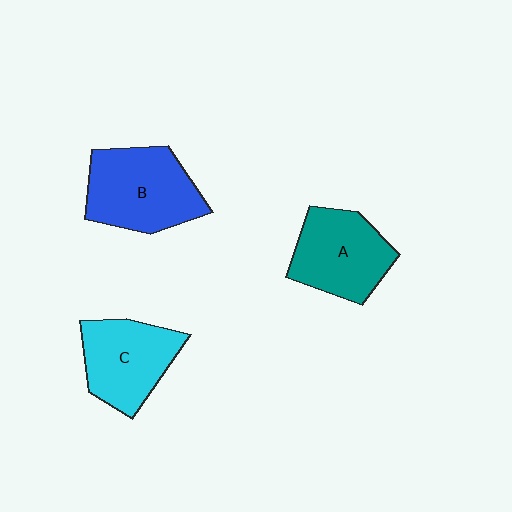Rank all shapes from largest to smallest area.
From largest to smallest: B (blue), A (teal), C (cyan).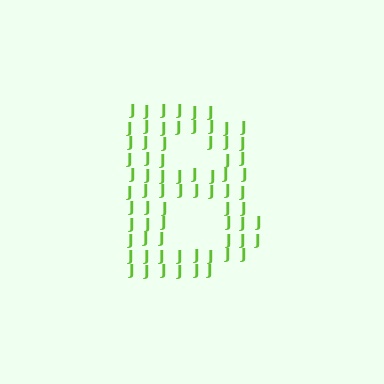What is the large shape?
The large shape is the letter B.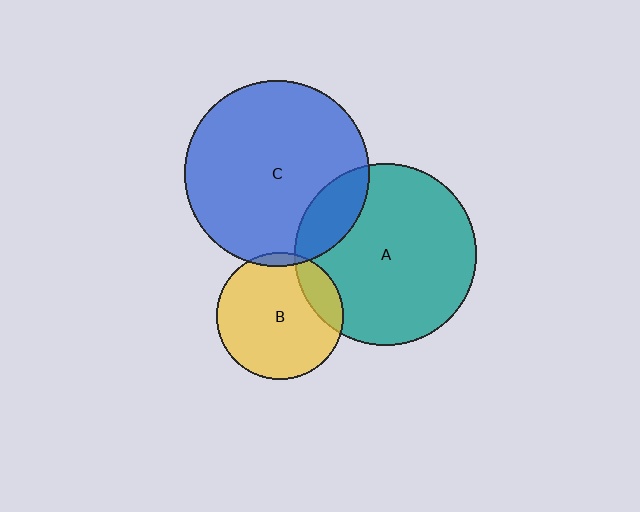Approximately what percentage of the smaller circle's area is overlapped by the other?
Approximately 15%.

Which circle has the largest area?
Circle C (blue).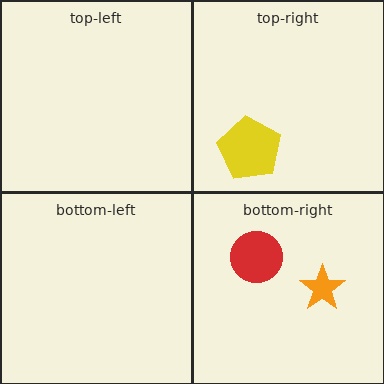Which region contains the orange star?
The bottom-right region.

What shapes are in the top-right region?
The yellow pentagon.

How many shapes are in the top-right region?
1.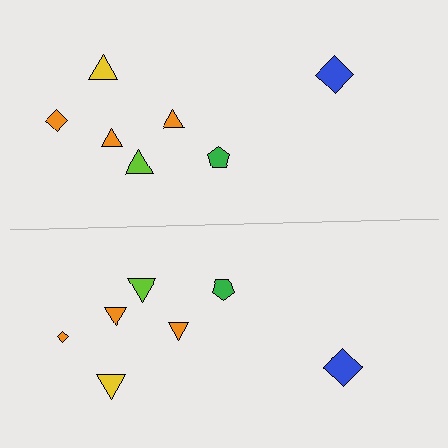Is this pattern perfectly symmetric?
No, the pattern is not perfectly symmetric. The orange diamond on the bottom side has a different size than its mirror counterpart.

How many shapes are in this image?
There are 14 shapes in this image.